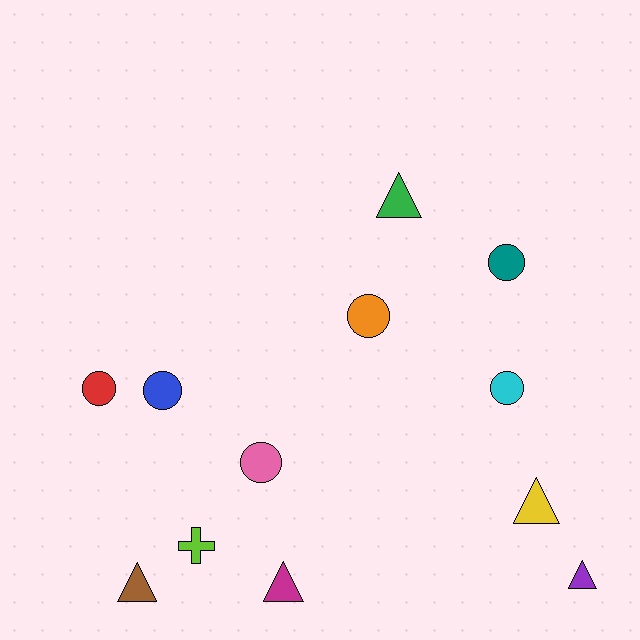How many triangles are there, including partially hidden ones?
There are 5 triangles.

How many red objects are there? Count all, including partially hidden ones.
There is 1 red object.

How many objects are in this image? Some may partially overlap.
There are 12 objects.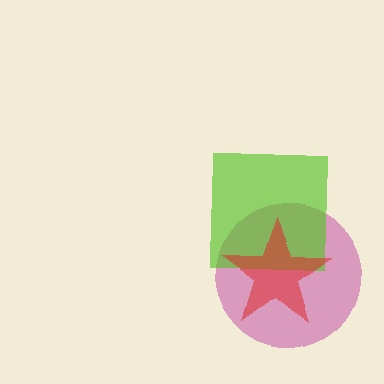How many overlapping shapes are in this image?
There are 3 overlapping shapes in the image.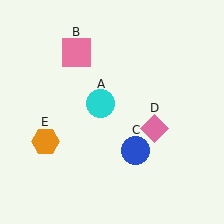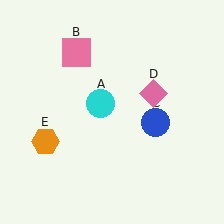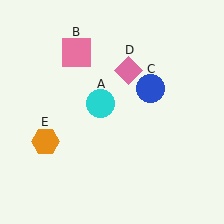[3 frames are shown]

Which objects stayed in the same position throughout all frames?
Cyan circle (object A) and pink square (object B) and orange hexagon (object E) remained stationary.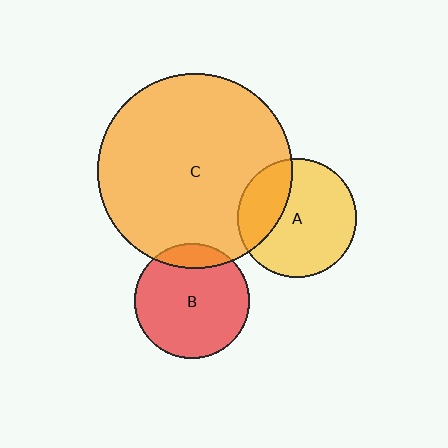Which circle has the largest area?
Circle C (orange).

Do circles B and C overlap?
Yes.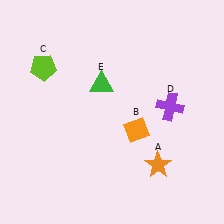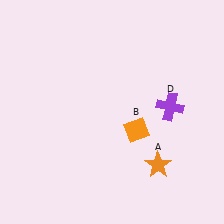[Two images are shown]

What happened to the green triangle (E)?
The green triangle (E) was removed in Image 2. It was in the top-left area of Image 1.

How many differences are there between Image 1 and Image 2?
There are 2 differences between the two images.